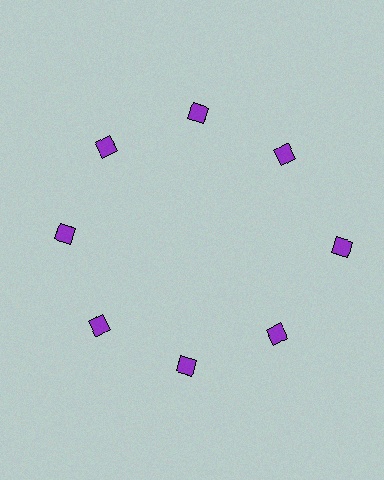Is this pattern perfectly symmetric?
No. The 8 purple diamonds are arranged in a ring, but one element near the 3 o'clock position is pushed outward from the center, breaking the 8-fold rotational symmetry.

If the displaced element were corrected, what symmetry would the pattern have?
It would have 8-fold rotational symmetry — the pattern would map onto itself every 45 degrees.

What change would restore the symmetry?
The symmetry would be restored by moving it inward, back onto the ring so that all 8 diamonds sit at equal angles and equal distance from the center.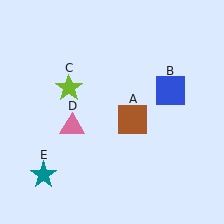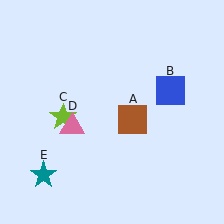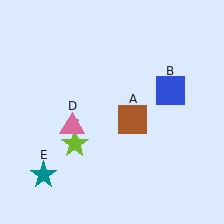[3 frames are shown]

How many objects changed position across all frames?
1 object changed position: lime star (object C).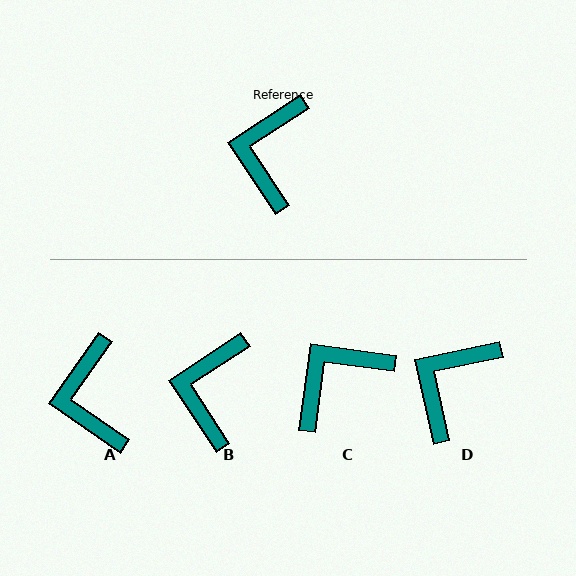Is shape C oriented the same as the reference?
No, it is off by about 41 degrees.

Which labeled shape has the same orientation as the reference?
B.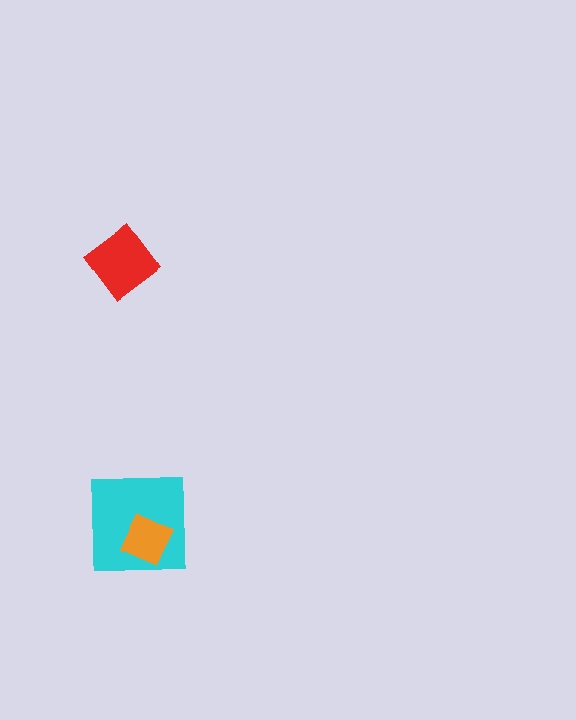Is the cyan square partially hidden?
Yes, it is partially covered by another shape.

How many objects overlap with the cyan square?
1 object overlaps with the cyan square.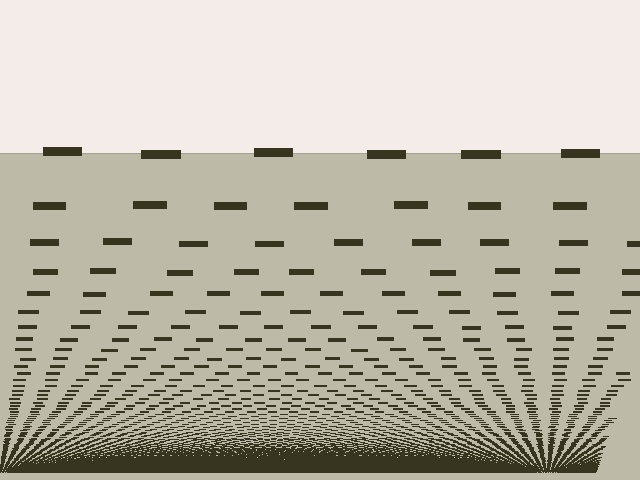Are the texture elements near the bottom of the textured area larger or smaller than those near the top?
Smaller. The gradient is inverted — elements near the bottom are smaller and denser.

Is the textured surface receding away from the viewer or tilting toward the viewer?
The surface appears to tilt toward the viewer. Texture elements get larger and sparser toward the top.